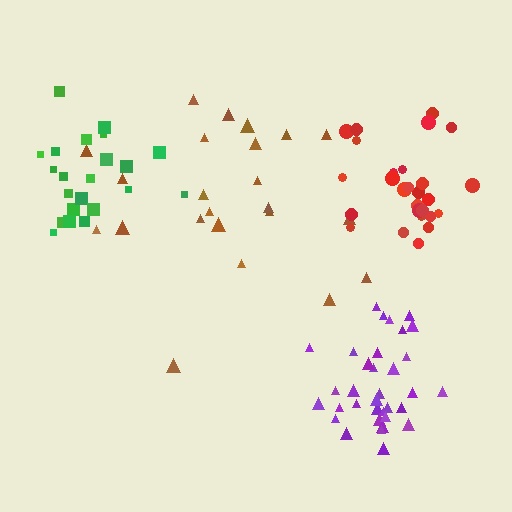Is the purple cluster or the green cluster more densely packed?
Purple.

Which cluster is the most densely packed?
Purple.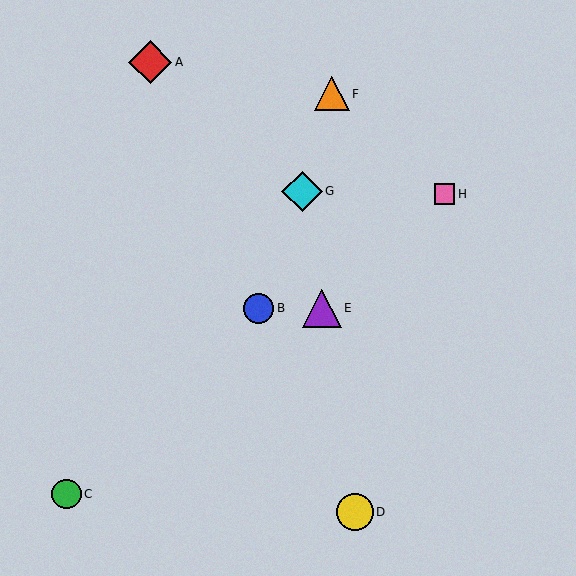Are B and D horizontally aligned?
No, B is at y≈309 and D is at y≈512.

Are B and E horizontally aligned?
Yes, both are at y≈309.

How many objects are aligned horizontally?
2 objects (B, E) are aligned horizontally.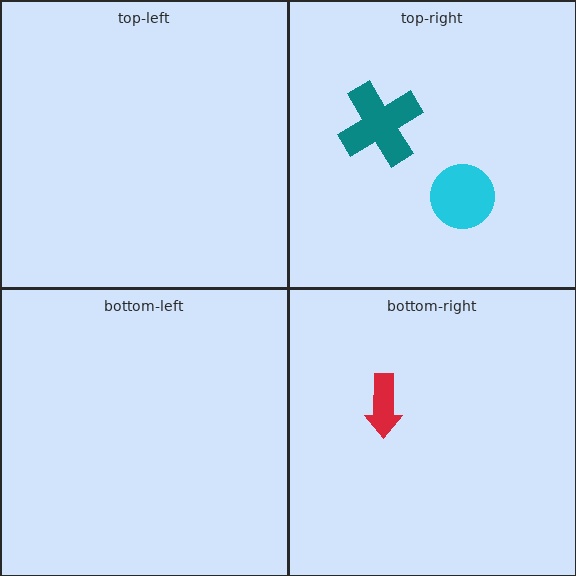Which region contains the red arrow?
The bottom-right region.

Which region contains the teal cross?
The top-right region.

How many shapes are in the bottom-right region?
1.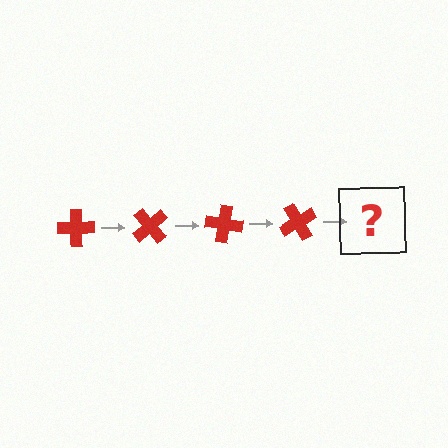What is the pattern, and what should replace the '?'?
The pattern is that the cross rotates 50 degrees each step. The '?' should be a red cross rotated 200 degrees.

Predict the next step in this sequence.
The next step is a red cross rotated 200 degrees.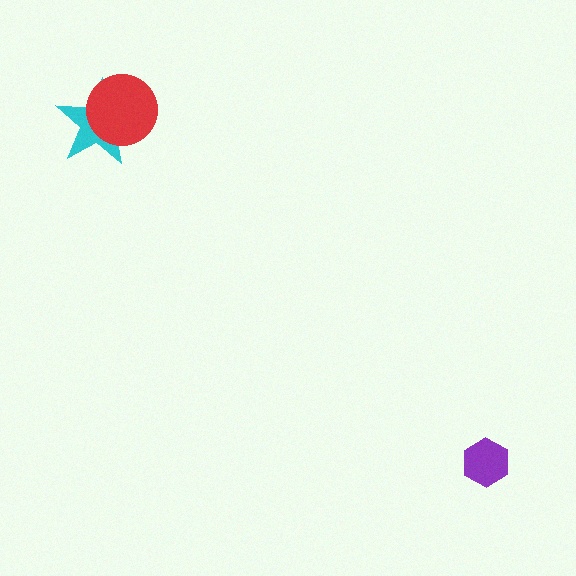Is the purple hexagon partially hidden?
No, no other shape covers it.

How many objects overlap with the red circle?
1 object overlaps with the red circle.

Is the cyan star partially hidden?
Yes, it is partially covered by another shape.